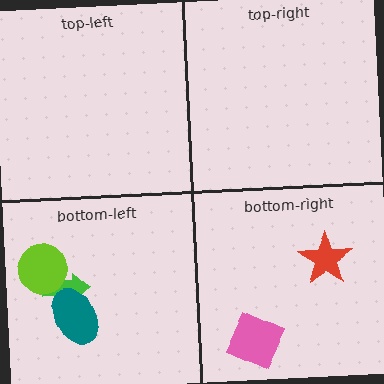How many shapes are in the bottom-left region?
3.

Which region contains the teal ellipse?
The bottom-left region.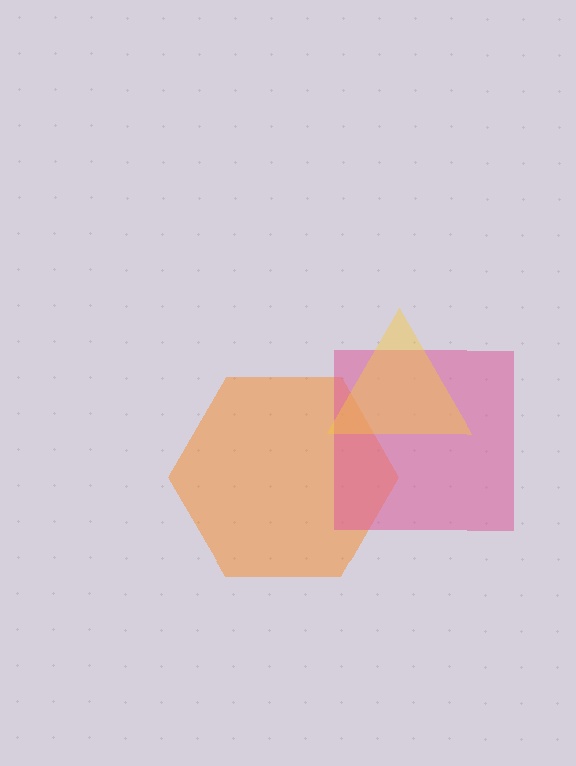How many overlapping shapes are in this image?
There are 3 overlapping shapes in the image.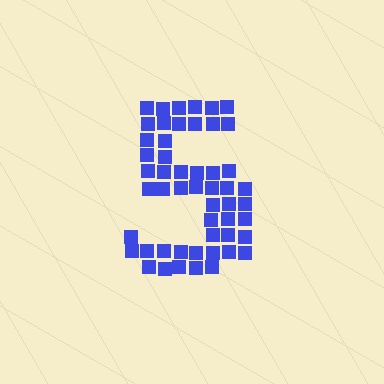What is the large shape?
The large shape is the digit 5.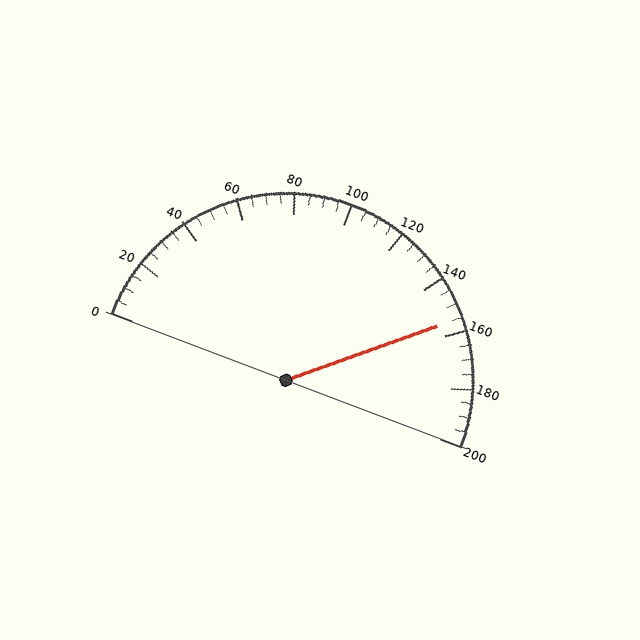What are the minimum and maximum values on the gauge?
The gauge ranges from 0 to 200.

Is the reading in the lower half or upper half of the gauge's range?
The reading is in the upper half of the range (0 to 200).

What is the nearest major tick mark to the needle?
The nearest major tick mark is 160.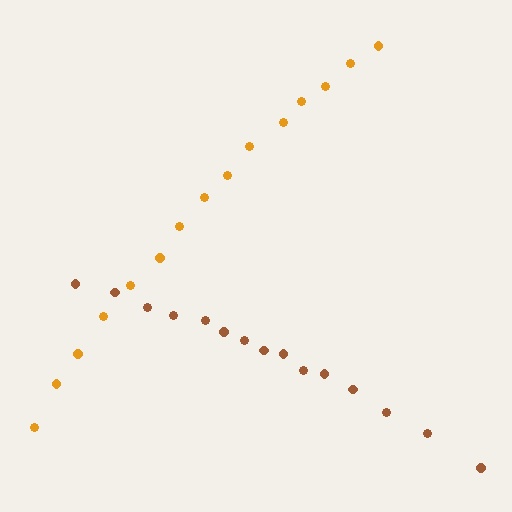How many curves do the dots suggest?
There are 2 distinct paths.